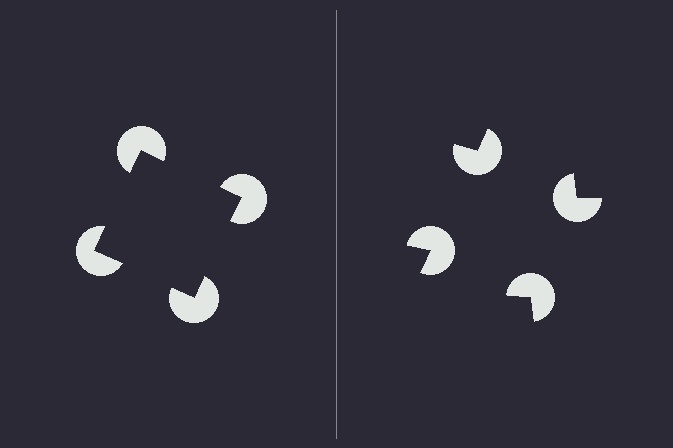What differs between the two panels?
The pac-man discs are positioned identically on both sides; only the wedge orientations differ. On the left they align to a square; on the right they are misaligned.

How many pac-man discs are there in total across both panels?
8 — 4 on each side.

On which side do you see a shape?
An illusory square appears on the left side. On the right side the wedge cuts are rotated, so no coherent shape forms.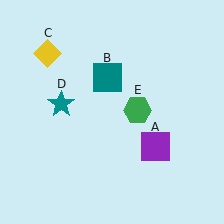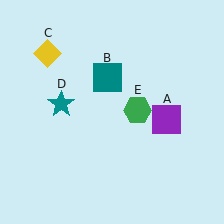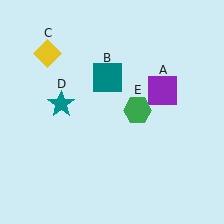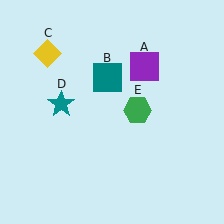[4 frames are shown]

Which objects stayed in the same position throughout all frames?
Teal square (object B) and yellow diamond (object C) and teal star (object D) and green hexagon (object E) remained stationary.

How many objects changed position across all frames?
1 object changed position: purple square (object A).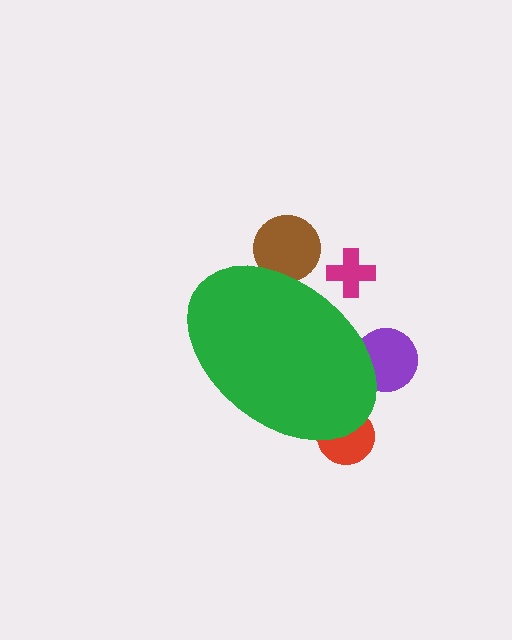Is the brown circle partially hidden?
Yes, the brown circle is partially hidden behind the green ellipse.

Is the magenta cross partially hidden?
Yes, the magenta cross is partially hidden behind the green ellipse.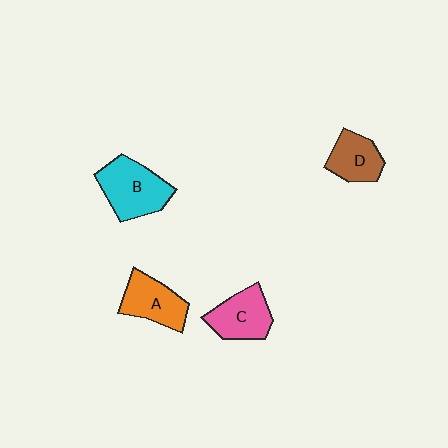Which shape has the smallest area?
Shape D (brown).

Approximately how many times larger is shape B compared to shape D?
Approximately 1.5 times.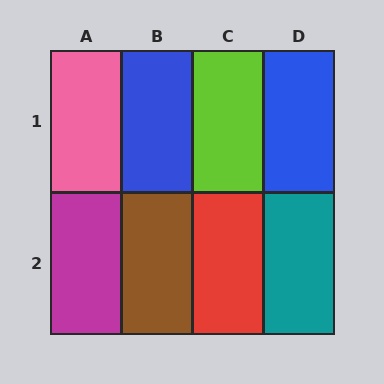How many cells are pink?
1 cell is pink.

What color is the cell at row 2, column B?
Brown.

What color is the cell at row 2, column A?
Magenta.